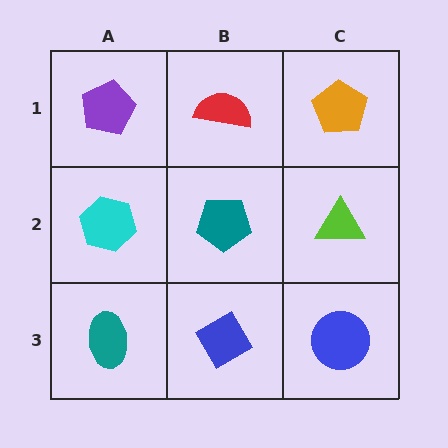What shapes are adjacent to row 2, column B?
A red semicircle (row 1, column B), a blue diamond (row 3, column B), a cyan hexagon (row 2, column A), a lime triangle (row 2, column C).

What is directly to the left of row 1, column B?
A purple pentagon.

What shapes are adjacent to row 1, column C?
A lime triangle (row 2, column C), a red semicircle (row 1, column B).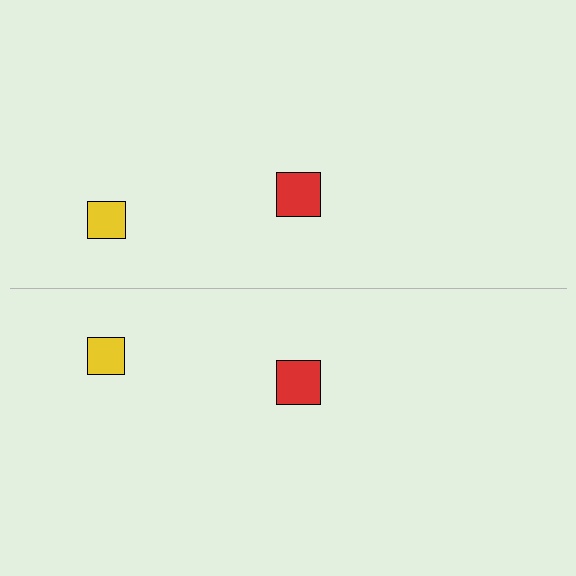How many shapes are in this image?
There are 4 shapes in this image.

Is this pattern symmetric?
Yes, this pattern has bilateral (reflection) symmetry.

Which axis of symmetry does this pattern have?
The pattern has a horizontal axis of symmetry running through the center of the image.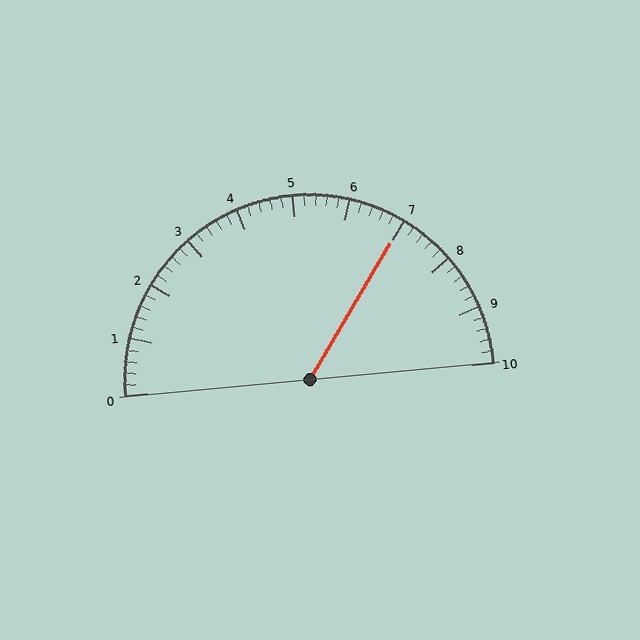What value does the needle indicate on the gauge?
The needle indicates approximately 7.0.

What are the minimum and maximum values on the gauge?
The gauge ranges from 0 to 10.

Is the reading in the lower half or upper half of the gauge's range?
The reading is in the upper half of the range (0 to 10).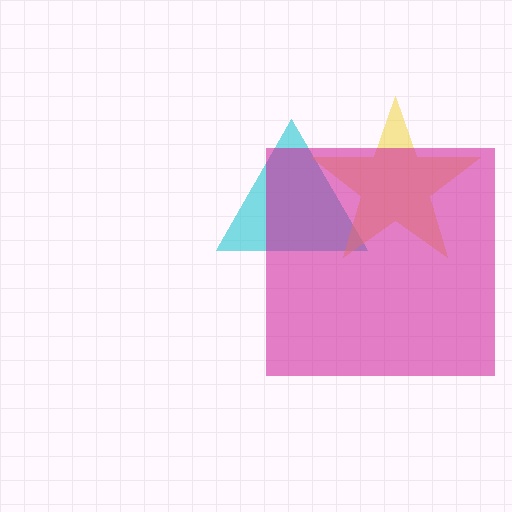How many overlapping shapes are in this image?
There are 3 overlapping shapes in the image.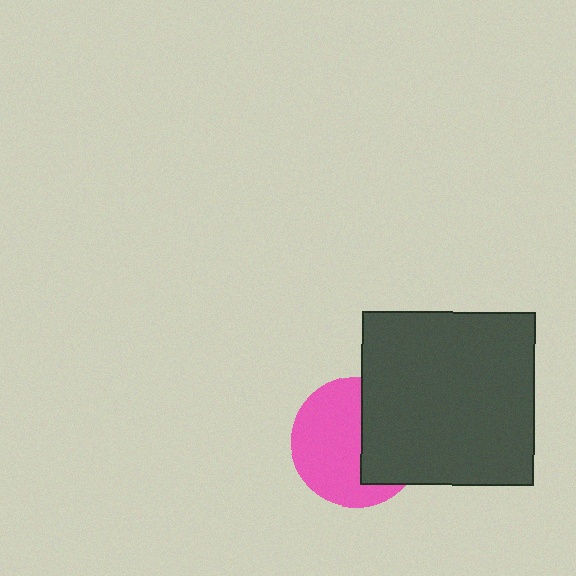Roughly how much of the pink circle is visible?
About half of it is visible (roughly 59%).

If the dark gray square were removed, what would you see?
You would see the complete pink circle.